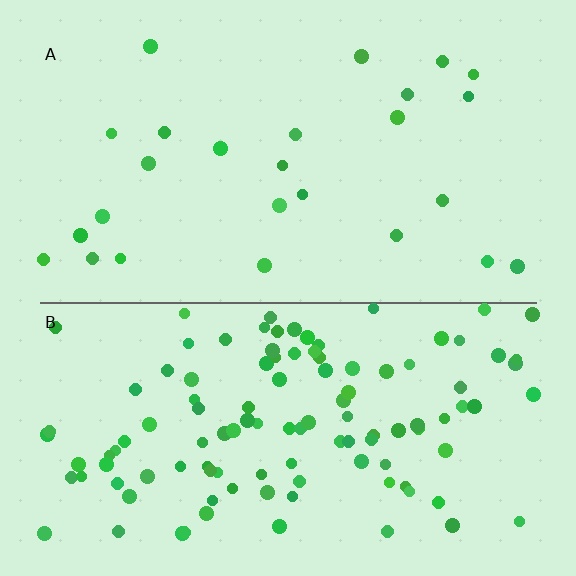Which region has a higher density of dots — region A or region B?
B (the bottom).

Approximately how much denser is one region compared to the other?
Approximately 4.4× — region B over region A.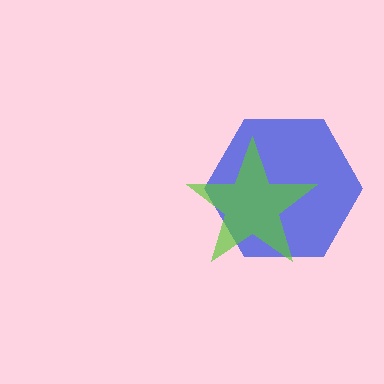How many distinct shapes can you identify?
There are 2 distinct shapes: a blue hexagon, a lime star.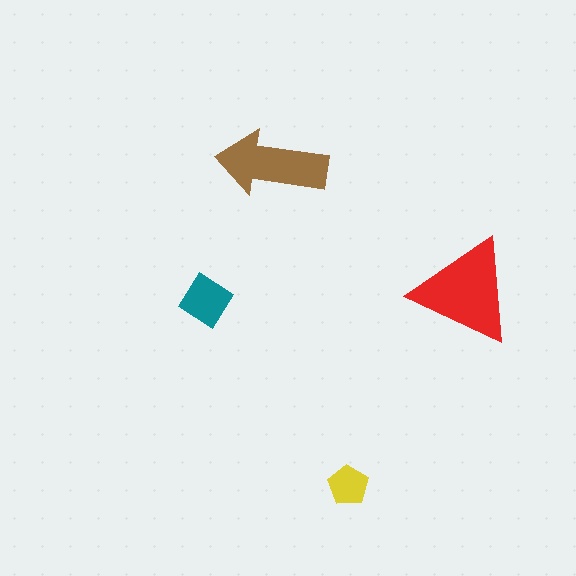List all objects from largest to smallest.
The red triangle, the brown arrow, the teal diamond, the yellow pentagon.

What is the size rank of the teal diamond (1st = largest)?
3rd.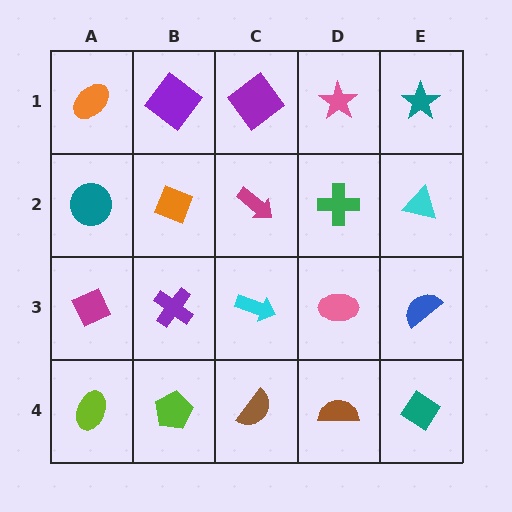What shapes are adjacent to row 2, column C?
A purple diamond (row 1, column C), a cyan arrow (row 3, column C), an orange diamond (row 2, column B), a green cross (row 2, column D).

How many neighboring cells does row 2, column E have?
3.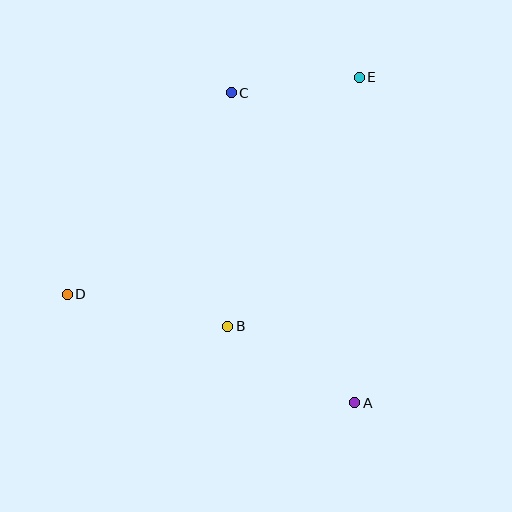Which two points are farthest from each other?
Points D and E are farthest from each other.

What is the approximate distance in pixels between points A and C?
The distance between A and C is approximately 334 pixels.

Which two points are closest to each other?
Points C and E are closest to each other.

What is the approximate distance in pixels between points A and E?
The distance between A and E is approximately 325 pixels.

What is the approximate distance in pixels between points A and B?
The distance between A and B is approximately 148 pixels.